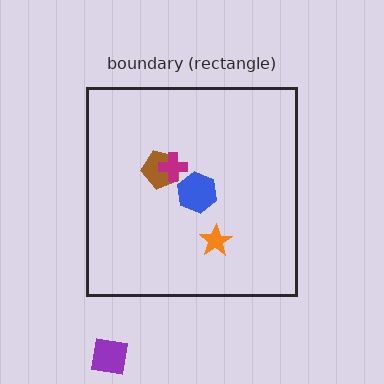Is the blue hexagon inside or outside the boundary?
Inside.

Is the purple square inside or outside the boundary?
Outside.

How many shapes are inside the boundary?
4 inside, 1 outside.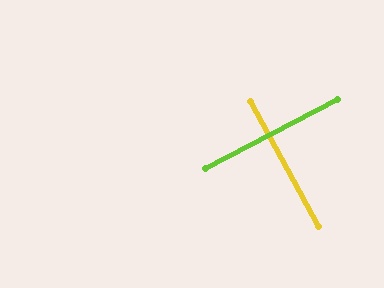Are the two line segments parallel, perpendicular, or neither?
Perpendicular — they meet at approximately 89°.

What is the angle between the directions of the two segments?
Approximately 89 degrees.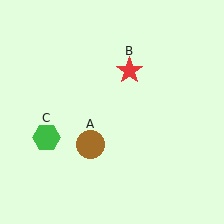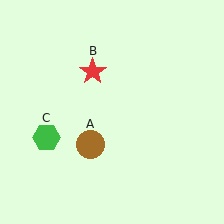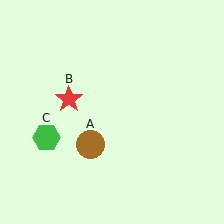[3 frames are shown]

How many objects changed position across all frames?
1 object changed position: red star (object B).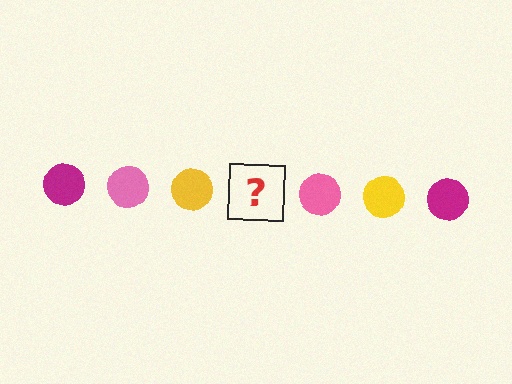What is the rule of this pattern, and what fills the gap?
The rule is that the pattern cycles through magenta, pink, yellow circles. The gap should be filled with a magenta circle.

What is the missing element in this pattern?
The missing element is a magenta circle.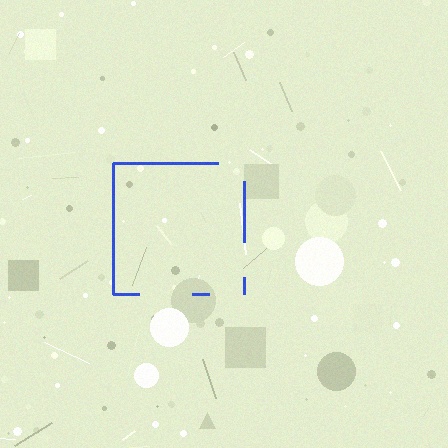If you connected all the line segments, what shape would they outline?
They would outline a square.